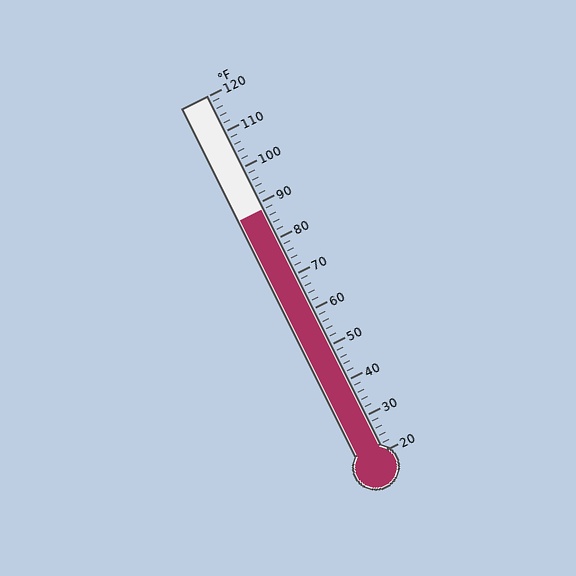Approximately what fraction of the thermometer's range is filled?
The thermometer is filled to approximately 70% of its range.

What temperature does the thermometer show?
The thermometer shows approximately 88°F.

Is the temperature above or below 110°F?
The temperature is below 110°F.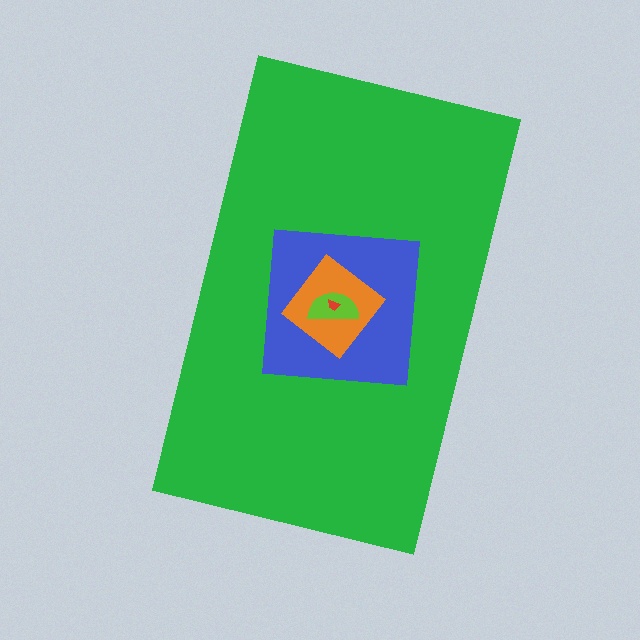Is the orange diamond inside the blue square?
Yes.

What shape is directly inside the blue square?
The orange diamond.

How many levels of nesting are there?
5.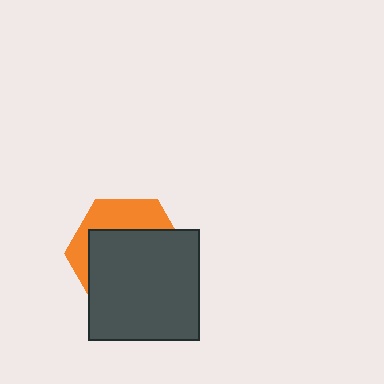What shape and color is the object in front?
The object in front is a dark gray square.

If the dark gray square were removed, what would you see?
You would see the complete orange hexagon.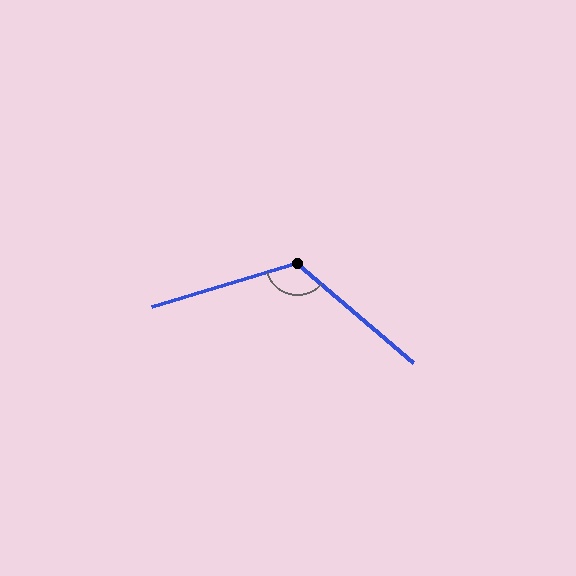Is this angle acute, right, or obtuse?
It is obtuse.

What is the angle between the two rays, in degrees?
Approximately 123 degrees.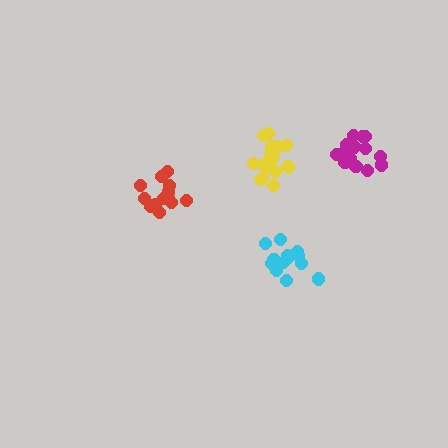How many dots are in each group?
Group 1: 13 dots, Group 2: 17 dots, Group 3: 16 dots, Group 4: 13 dots (59 total).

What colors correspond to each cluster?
The clusters are colored: cyan, yellow, magenta, red.